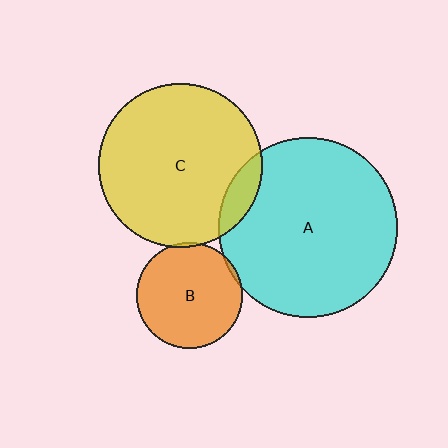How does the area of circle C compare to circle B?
Approximately 2.4 times.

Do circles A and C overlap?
Yes.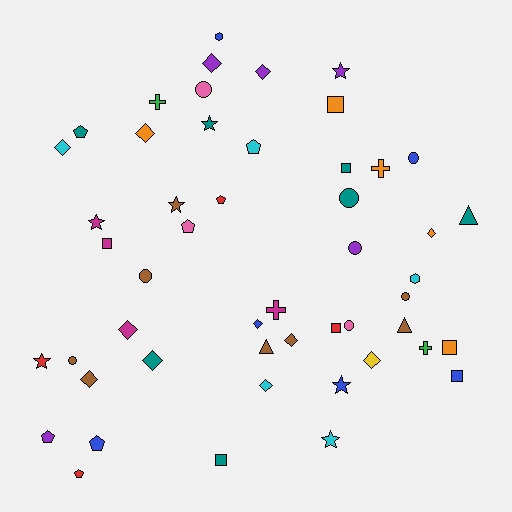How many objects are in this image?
There are 50 objects.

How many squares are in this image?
There are 7 squares.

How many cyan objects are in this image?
There are 5 cyan objects.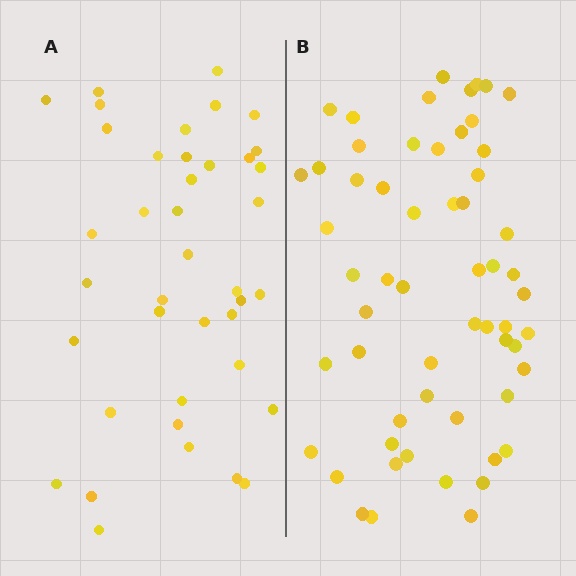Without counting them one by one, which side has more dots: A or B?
Region B (the right region) has more dots.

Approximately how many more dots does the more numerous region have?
Region B has approximately 20 more dots than region A.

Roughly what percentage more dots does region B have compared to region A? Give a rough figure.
About 45% more.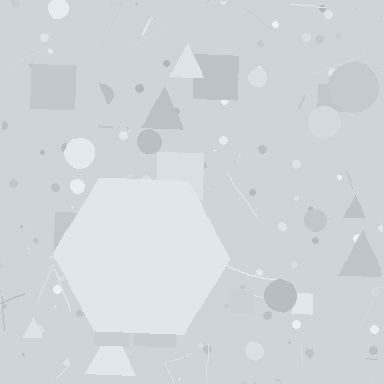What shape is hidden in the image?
A hexagon is hidden in the image.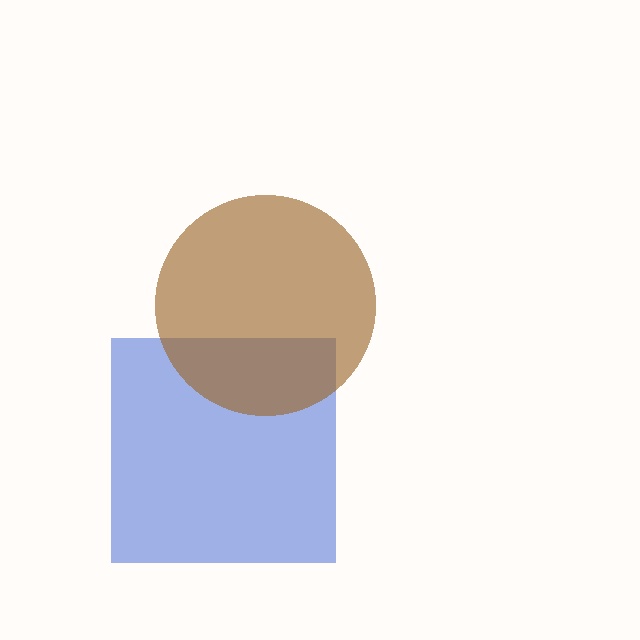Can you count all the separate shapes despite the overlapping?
Yes, there are 2 separate shapes.